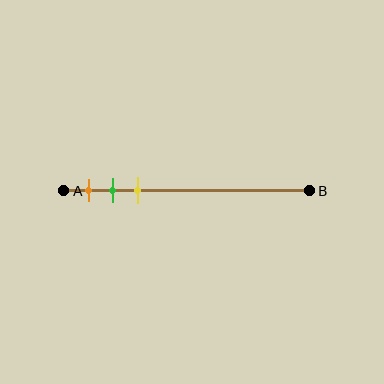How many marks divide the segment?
There are 3 marks dividing the segment.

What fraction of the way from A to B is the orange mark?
The orange mark is approximately 10% (0.1) of the way from A to B.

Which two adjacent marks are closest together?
The green and yellow marks are the closest adjacent pair.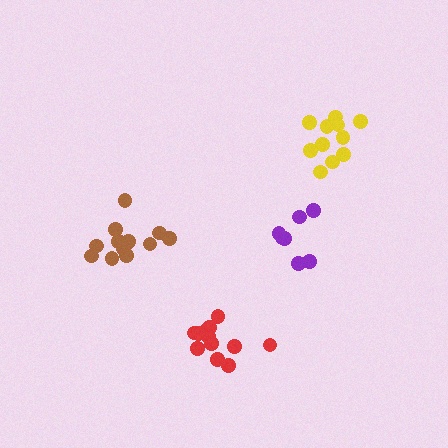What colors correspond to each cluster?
The clusters are colored: yellow, purple, brown, red.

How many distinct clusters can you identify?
There are 4 distinct clusters.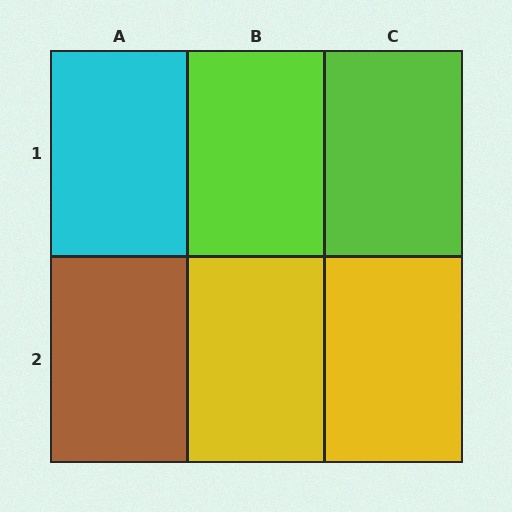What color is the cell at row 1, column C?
Lime.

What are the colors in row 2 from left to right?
Brown, yellow, yellow.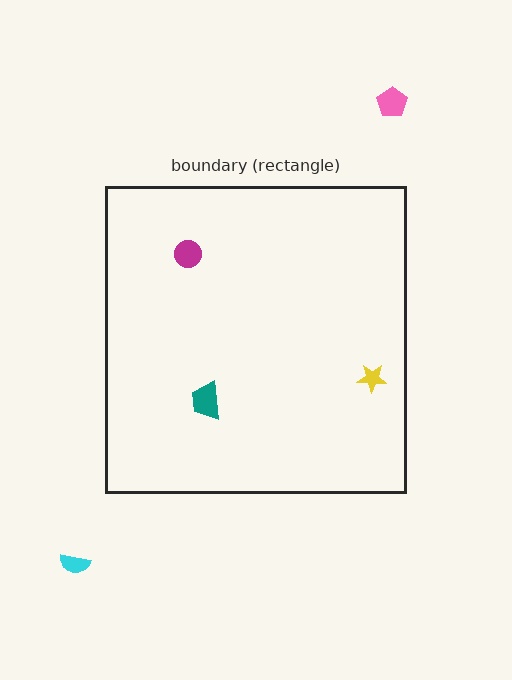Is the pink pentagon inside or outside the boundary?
Outside.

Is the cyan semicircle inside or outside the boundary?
Outside.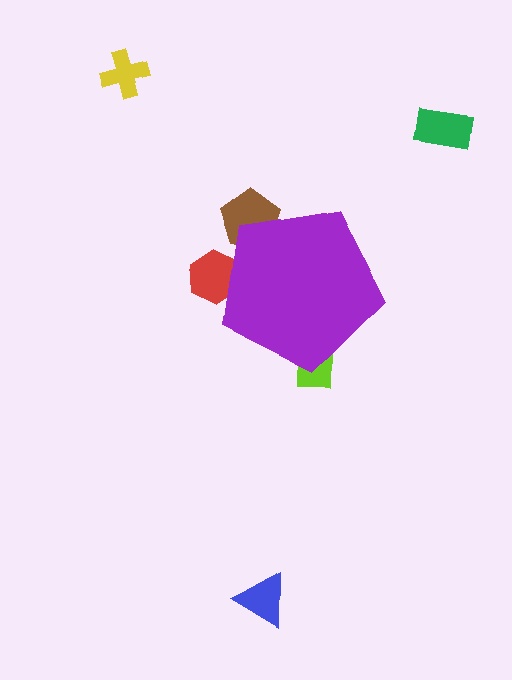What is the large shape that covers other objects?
A purple pentagon.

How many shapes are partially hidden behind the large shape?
3 shapes are partially hidden.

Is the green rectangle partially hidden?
No, the green rectangle is fully visible.